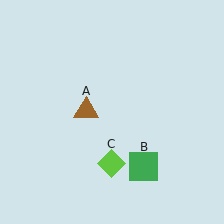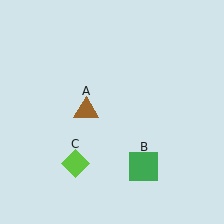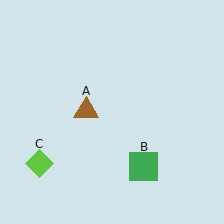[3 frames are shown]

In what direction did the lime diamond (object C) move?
The lime diamond (object C) moved left.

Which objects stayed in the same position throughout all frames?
Brown triangle (object A) and green square (object B) remained stationary.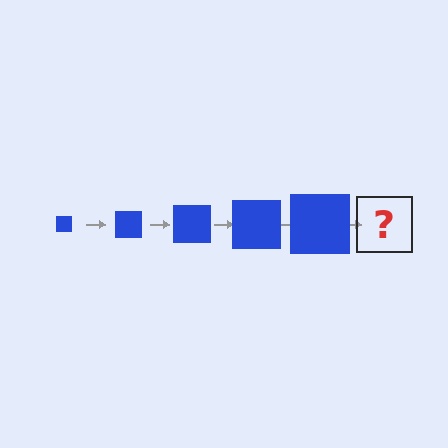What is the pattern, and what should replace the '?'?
The pattern is that the square gets progressively larger each step. The '?' should be a blue square, larger than the previous one.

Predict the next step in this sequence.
The next step is a blue square, larger than the previous one.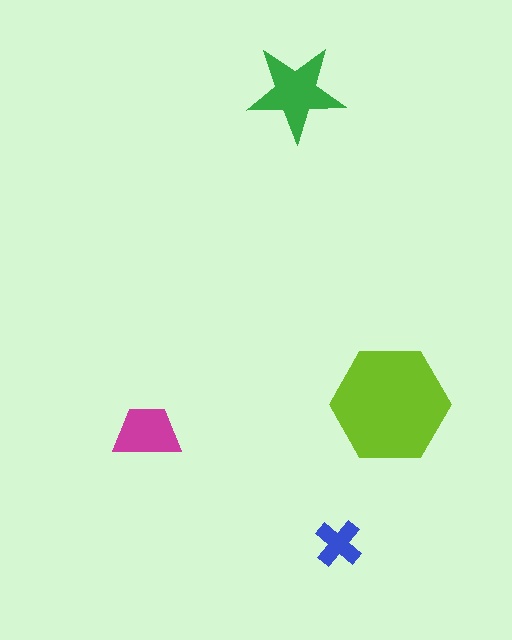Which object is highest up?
The green star is topmost.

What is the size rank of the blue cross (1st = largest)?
4th.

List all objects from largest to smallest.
The lime hexagon, the green star, the magenta trapezoid, the blue cross.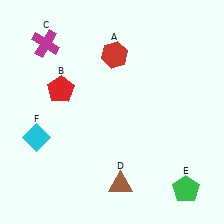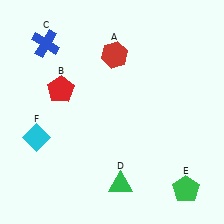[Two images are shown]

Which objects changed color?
C changed from magenta to blue. D changed from brown to green.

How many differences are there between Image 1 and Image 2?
There are 2 differences between the two images.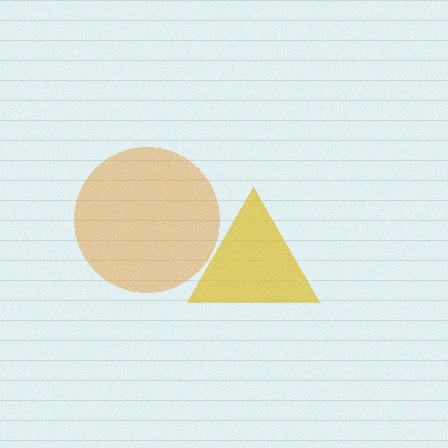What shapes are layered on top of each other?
The layered shapes are: an orange circle, a yellow triangle.